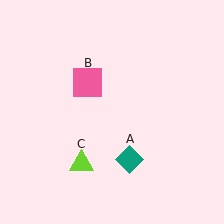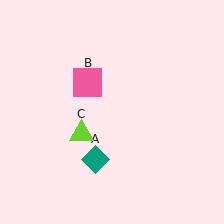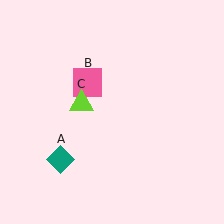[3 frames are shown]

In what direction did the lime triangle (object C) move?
The lime triangle (object C) moved up.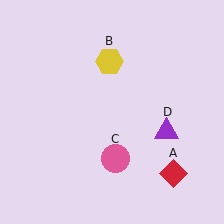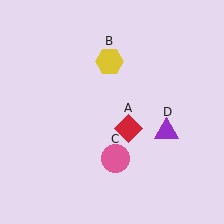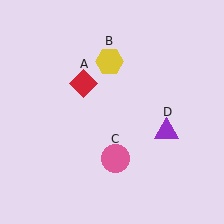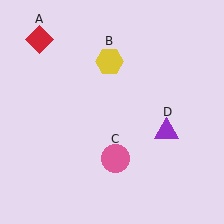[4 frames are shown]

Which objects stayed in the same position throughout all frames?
Yellow hexagon (object B) and pink circle (object C) and purple triangle (object D) remained stationary.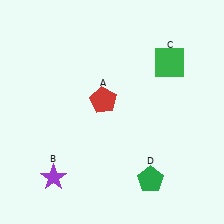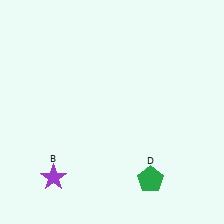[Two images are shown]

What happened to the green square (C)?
The green square (C) was removed in Image 2. It was in the top-right area of Image 1.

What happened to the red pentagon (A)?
The red pentagon (A) was removed in Image 2. It was in the top-left area of Image 1.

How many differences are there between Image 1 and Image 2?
There are 2 differences between the two images.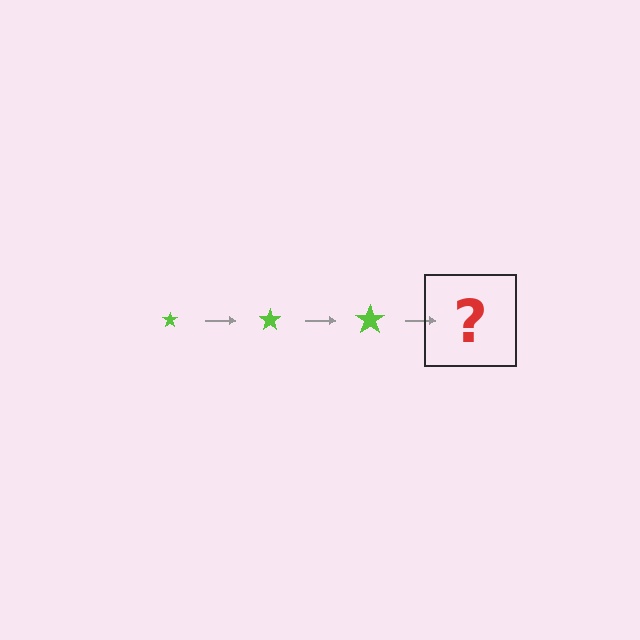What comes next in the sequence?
The next element should be a lime star, larger than the previous one.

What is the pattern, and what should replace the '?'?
The pattern is that the star gets progressively larger each step. The '?' should be a lime star, larger than the previous one.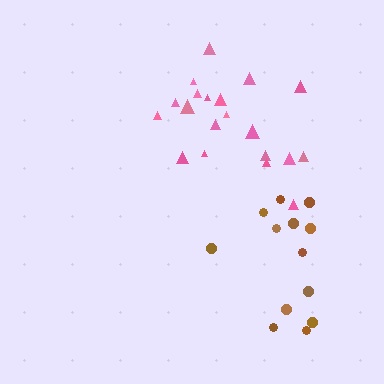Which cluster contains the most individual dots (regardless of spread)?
Pink (20).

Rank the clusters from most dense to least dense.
pink, brown.